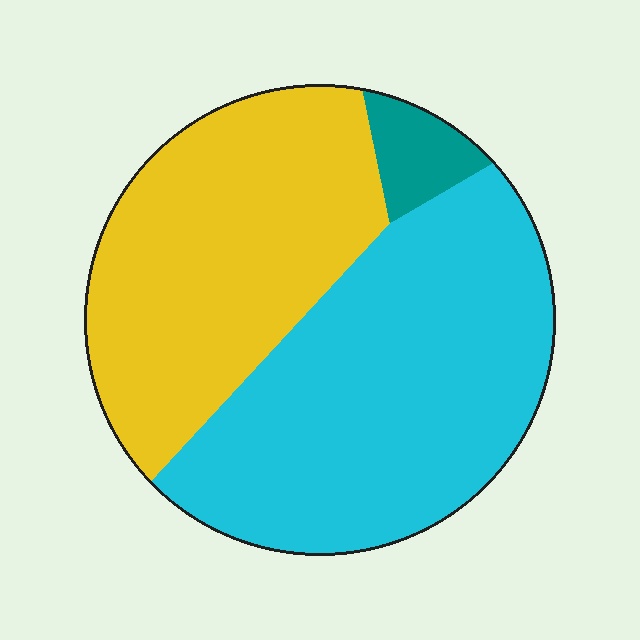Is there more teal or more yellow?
Yellow.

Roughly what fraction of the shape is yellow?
Yellow covers 42% of the shape.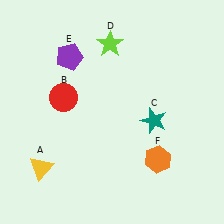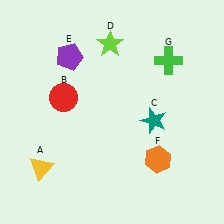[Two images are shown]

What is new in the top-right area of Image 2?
A green cross (G) was added in the top-right area of Image 2.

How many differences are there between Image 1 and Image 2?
There is 1 difference between the two images.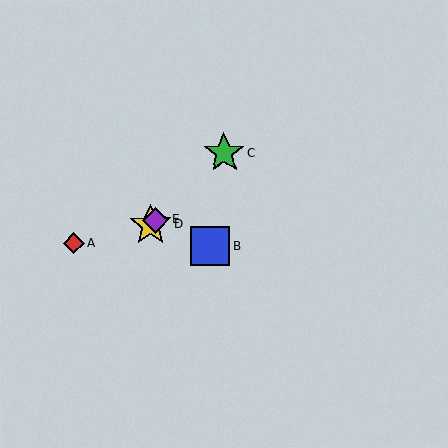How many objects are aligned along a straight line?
3 objects (C, D, E) are aligned along a straight line.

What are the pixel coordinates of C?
Object C is at (224, 153).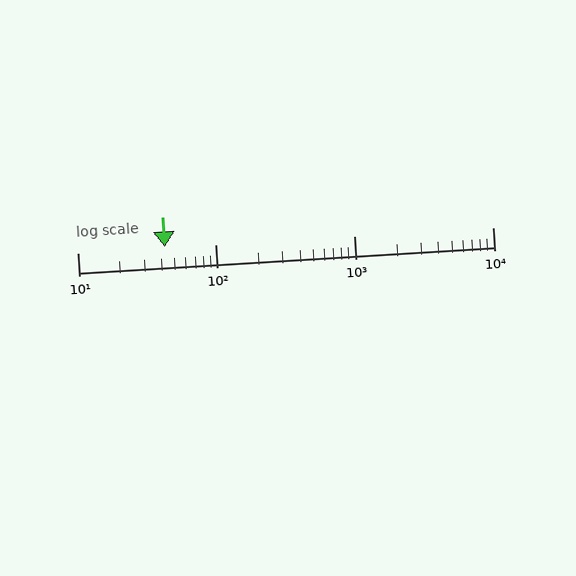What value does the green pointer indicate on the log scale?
The pointer indicates approximately 43.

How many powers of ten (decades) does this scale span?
The scale spans 3 decades, from 10 to 10000.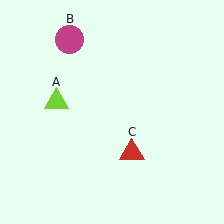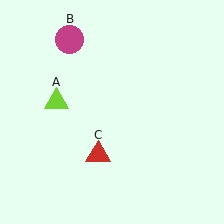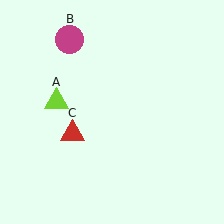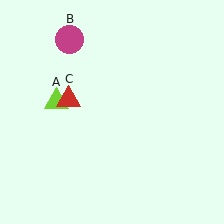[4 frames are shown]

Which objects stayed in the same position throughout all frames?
Lime triangle (object A) and magenta circle (object B) remained stationary.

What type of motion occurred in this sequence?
The red triangle (object C) rotated clockwise around the center of the scene.